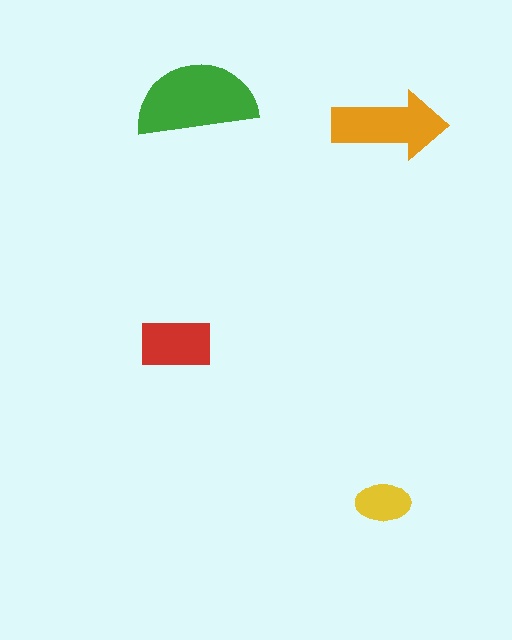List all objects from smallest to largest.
The yellow ellipse, the red rectangle, the orange arrow, the green semicircle.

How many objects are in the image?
There are 4 objects in the image.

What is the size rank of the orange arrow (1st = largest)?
2nd.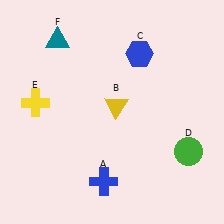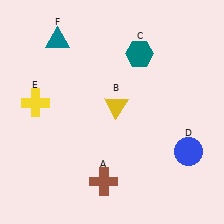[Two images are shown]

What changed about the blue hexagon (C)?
In Image 1, C is blue. In Image 2, it changed to teal.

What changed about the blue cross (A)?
In Image 1, A is blue. In Image 2, it changed to brown.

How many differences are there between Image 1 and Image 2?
There are 3 differences between the two images.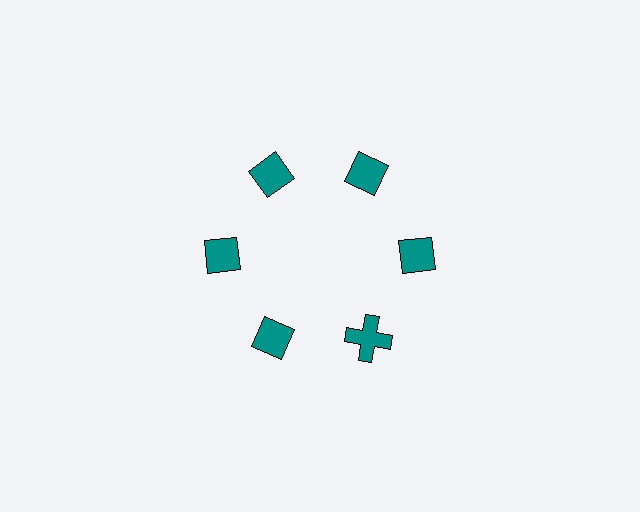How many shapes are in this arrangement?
There are 6 shapes arranged in a ring pattern.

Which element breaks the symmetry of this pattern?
The teal cross at roughly the 5 o'clock position breaks the symmetry. All other shapes are teal diamonds.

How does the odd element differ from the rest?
It has a different shape: cross instead of diamond.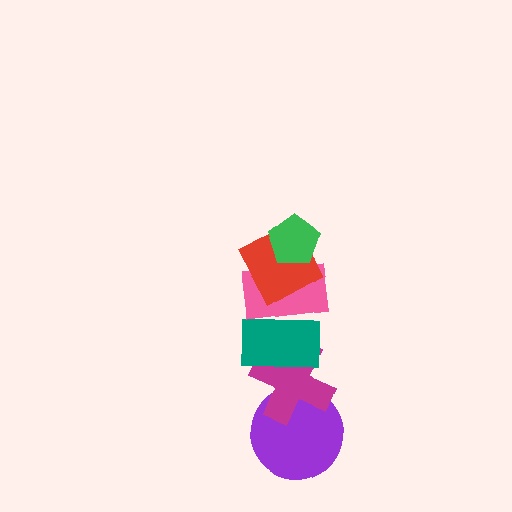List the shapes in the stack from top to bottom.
From top to bottom: the green pentagon, the red square, the pink rectangle, the teal rectangle, the magenta cross, the purple circle.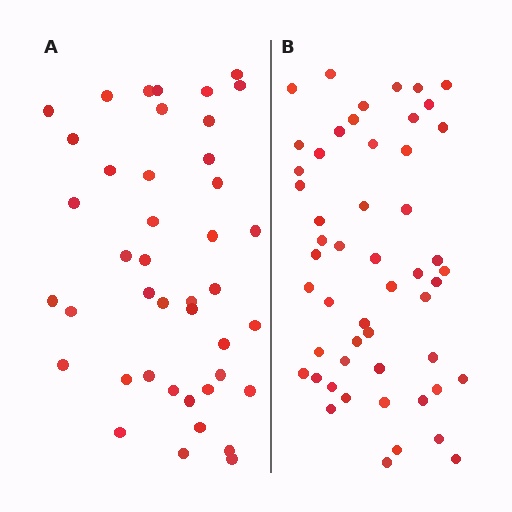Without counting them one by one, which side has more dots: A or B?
Region B (the right region) has more dots.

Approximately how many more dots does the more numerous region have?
Region B has roughly 10 or so more dots than region A.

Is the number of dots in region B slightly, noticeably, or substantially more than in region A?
Region B has only slightly more — the two regions are fairly close. The ratio is roughly 1.2 to 1.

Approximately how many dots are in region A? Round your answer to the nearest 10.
About 40 dots. (The exact count is 42, which rounds to 40.)